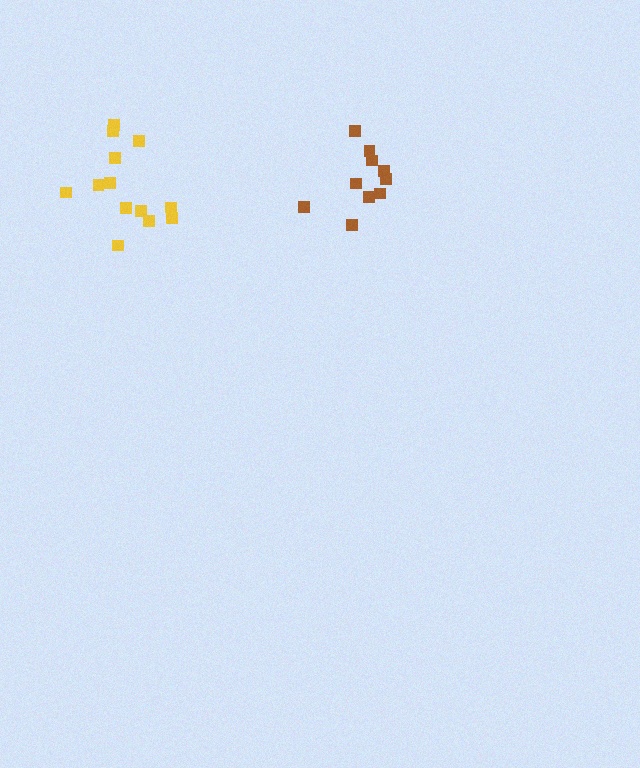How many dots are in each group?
Group 1: 10 dots, Group 2: 13 dots (23 total).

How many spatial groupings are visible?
There are 2 spatial groupings.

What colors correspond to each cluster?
The clusters are colored: brown, yellow.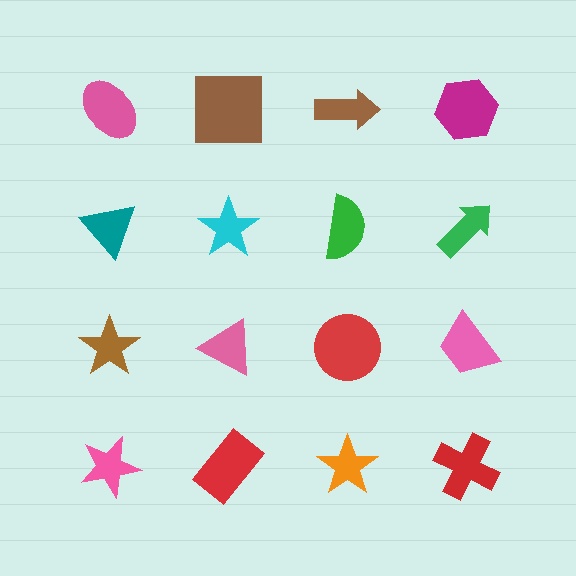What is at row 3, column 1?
A brown star.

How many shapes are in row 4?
4 shapes.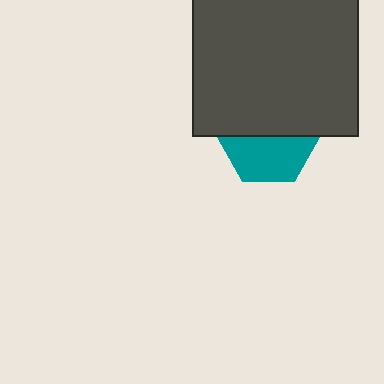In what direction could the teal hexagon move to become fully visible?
The teal hexagon could move down. That would shift it out from behind the dark gray square entirely.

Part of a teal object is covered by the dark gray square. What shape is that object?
It is a hexagon.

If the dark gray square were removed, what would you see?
You would see the complete teal hexagon.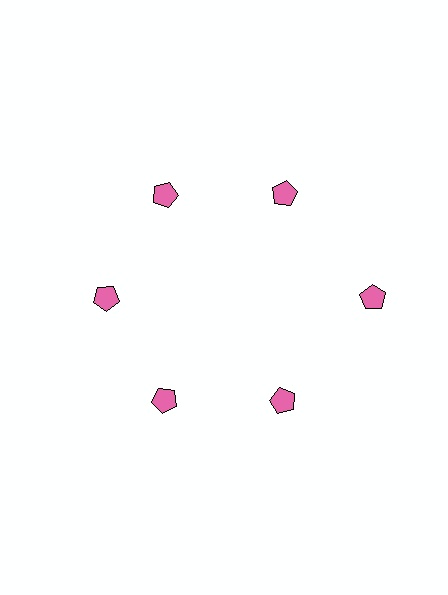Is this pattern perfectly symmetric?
No. The 6 pink pentagons are arranged in a ring, but one element near the 3 o'clock position is pushed outward from the center, breaking the 6-fold rotational symmetry.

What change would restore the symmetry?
The symmetry would be restored by moving it inward, back onto the ring so that all 6 pentagons sit at equal angles and equal distance from the center.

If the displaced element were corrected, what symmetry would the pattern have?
It would have 6-fold rotational symmetry — the pattern would map onto itself every 60 degrees.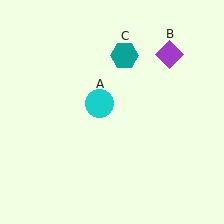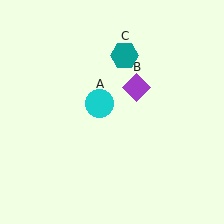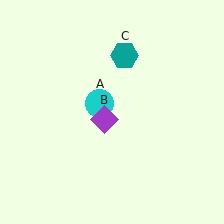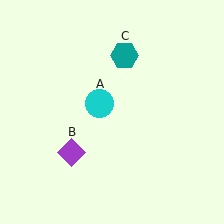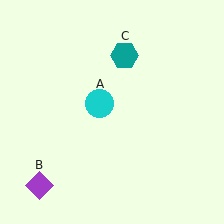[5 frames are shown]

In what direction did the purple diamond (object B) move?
The purple diamond (object B) moved down and to the left.